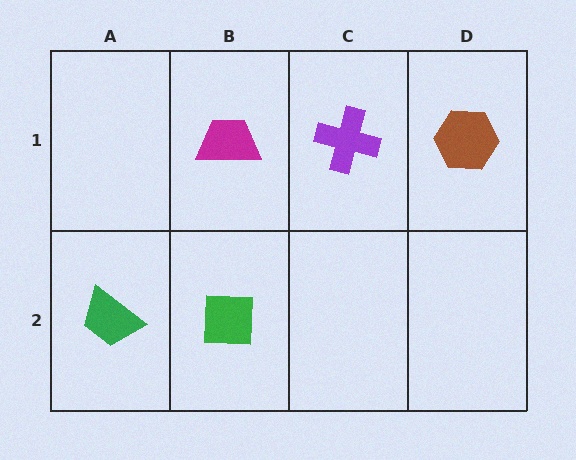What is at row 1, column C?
A purple cross.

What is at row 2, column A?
A green trapezoid.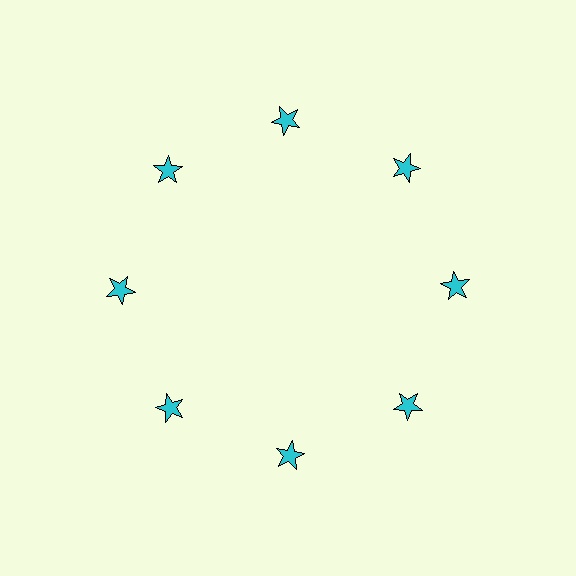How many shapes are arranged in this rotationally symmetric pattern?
There are 8 shapes, arranged in 8 groups of 1.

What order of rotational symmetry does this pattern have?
This pattern has 8-fold rotational symmetry.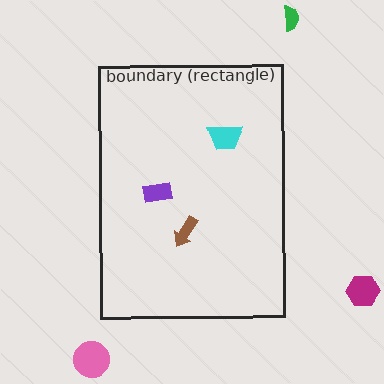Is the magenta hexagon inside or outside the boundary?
Outside.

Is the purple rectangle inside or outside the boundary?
Inside.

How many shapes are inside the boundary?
3 inside, 3 outside.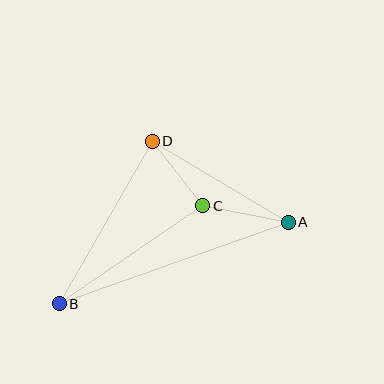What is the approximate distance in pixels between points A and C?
The distance between A and C is approximately 87 pixels.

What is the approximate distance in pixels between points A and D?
The distance between A and D is approximately 158 pixels.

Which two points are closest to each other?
Points C and D are closest to each other.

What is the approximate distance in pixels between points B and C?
The distance between B and C is approximately 174 pixels.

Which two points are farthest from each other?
Points A and B are farthest from each other.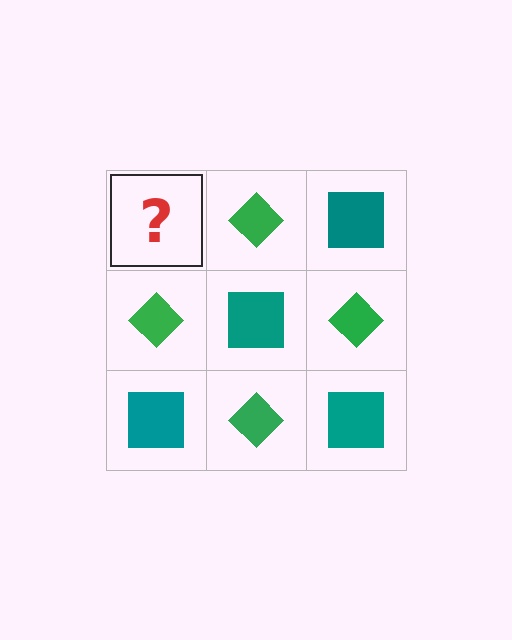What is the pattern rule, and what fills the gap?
The rule is that it alternates teal square and green diamond in a checkerboard pattern. The gap should be filled with a teal square.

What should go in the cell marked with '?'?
The missing cell should contain a teal square.